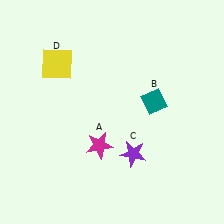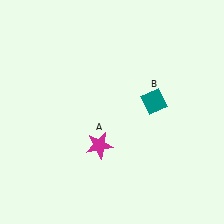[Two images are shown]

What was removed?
The purple star (C), the yellow square (D) were removed in Image 2.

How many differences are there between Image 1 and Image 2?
There are 2 differences between the two images.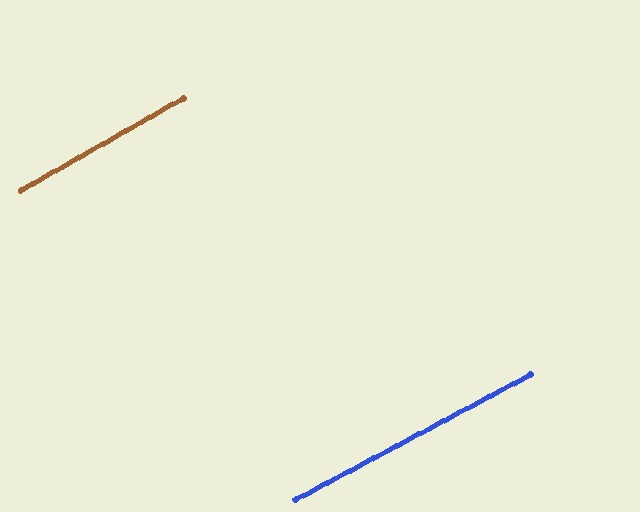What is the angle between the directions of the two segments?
Approximately 1 degree.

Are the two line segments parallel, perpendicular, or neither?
Parallel — their directions differ by only 1.5°.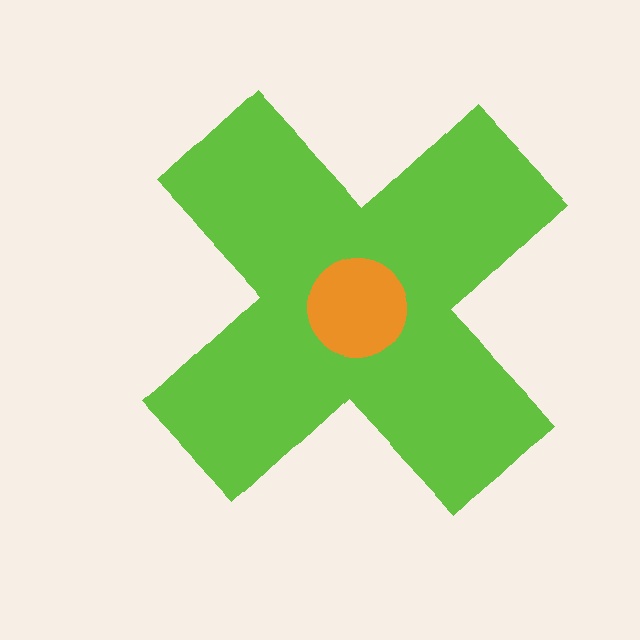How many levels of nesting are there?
2.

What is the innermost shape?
The orange circle.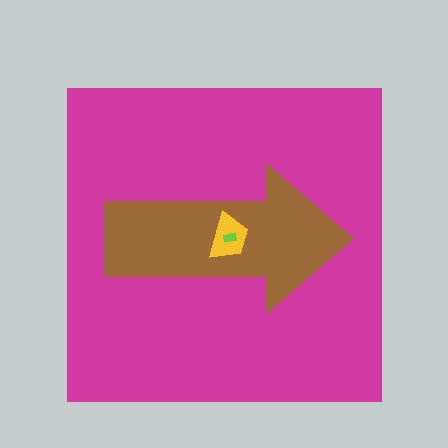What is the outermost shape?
The magenta square.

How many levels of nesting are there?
4.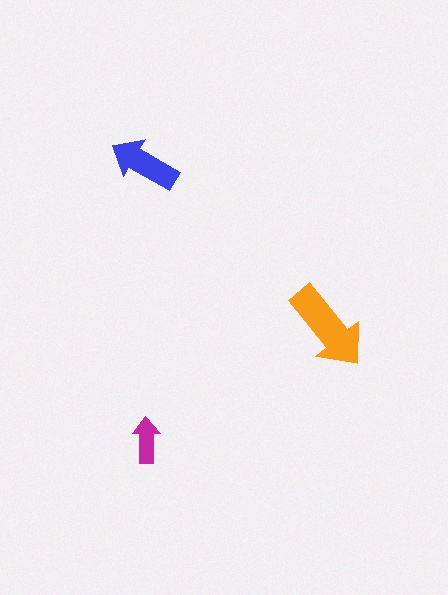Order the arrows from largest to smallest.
the orange one, the blue one, the magenta one.